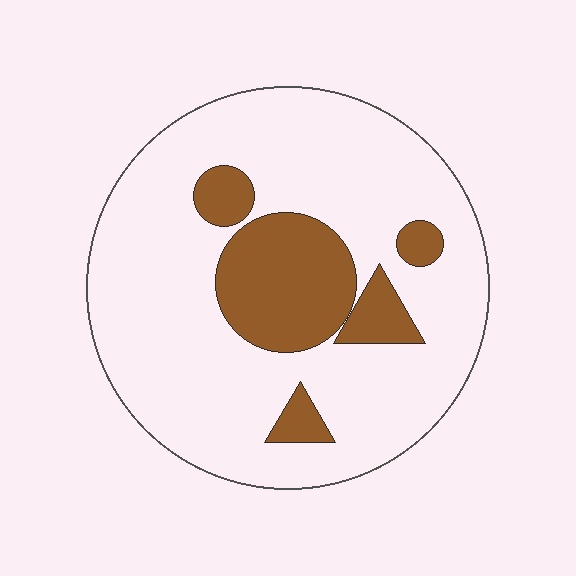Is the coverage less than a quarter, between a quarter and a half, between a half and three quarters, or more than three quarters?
Less than a quarter.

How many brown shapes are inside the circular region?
5.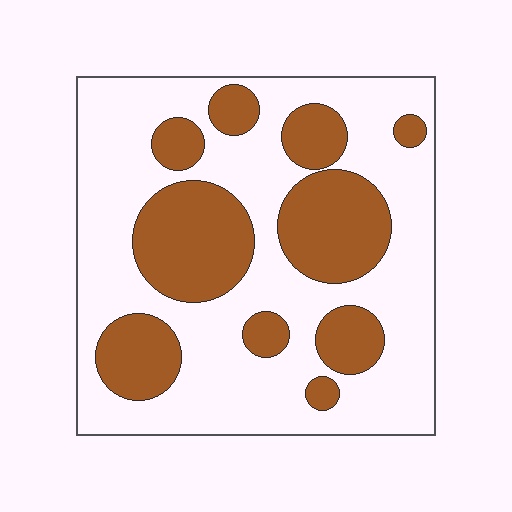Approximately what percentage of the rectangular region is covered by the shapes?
Approximately 35%.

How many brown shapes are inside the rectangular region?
10.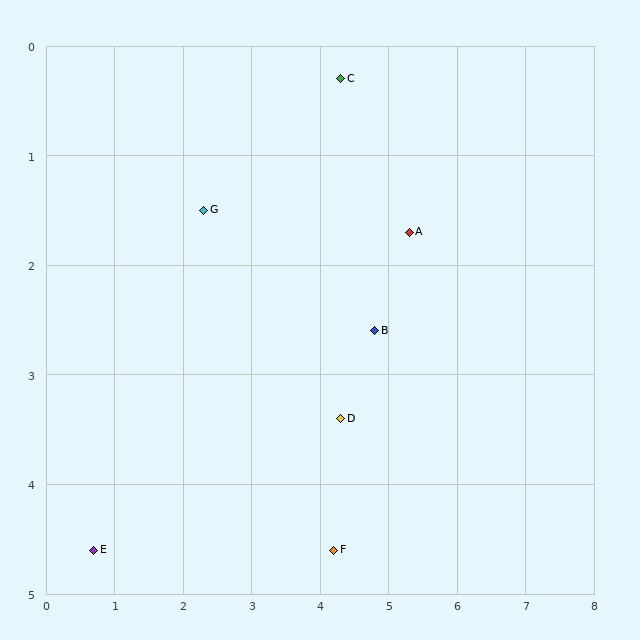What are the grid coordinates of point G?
Point G is at approximately (2.3, 1.5).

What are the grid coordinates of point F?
Point F is at approximately (4.2, 4.6).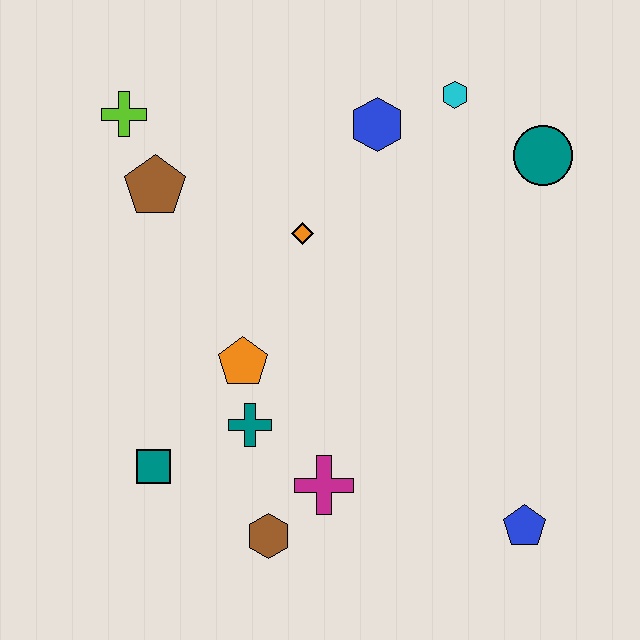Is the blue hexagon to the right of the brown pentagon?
Yes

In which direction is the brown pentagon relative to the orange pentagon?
The brown pentagon is above the orange pentagon.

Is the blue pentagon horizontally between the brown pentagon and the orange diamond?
No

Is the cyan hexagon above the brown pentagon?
Yes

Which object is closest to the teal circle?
The cyan hexagon is closest to the teal circle.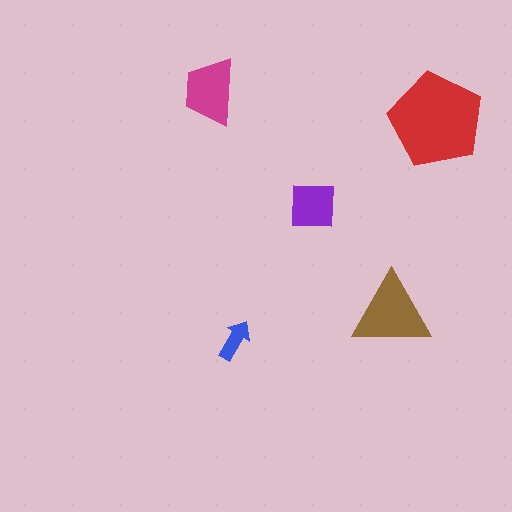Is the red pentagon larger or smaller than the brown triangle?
Larger.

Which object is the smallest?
The blue arrow.